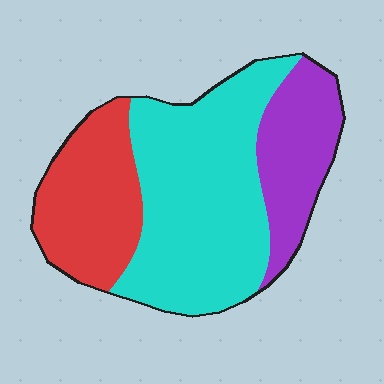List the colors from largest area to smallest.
From largest to smallest: cyan, red, purple.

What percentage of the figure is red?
Red takes up about one quarter (1/4) of the figure.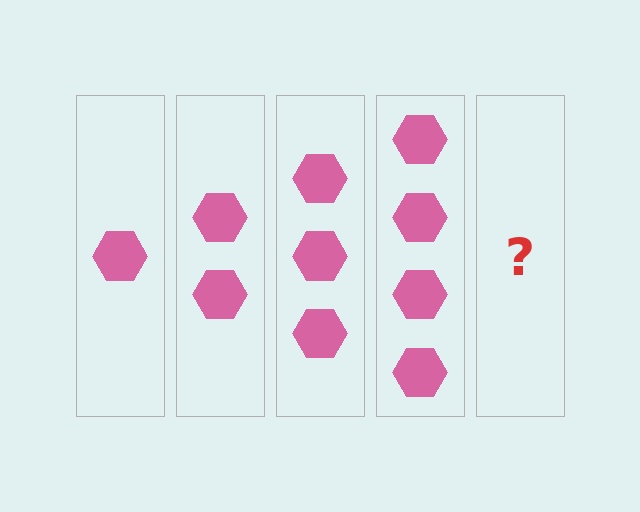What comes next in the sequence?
The next element should be 5 hexagons.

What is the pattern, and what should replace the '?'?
The pattern is that each step adds one more hexagon. The '?' should be 5 hexagons.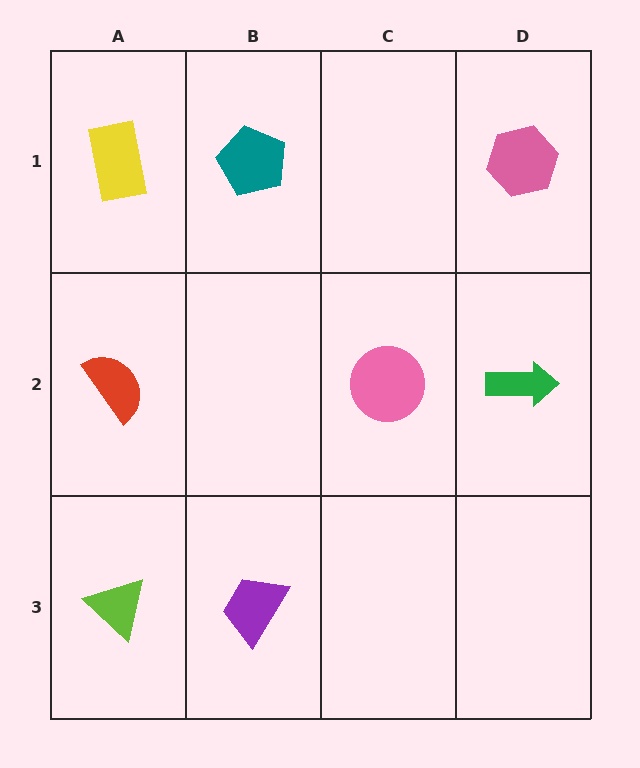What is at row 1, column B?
A teal pentagon.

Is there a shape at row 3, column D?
No, that cell is empty.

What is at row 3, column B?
A purple trapezoid.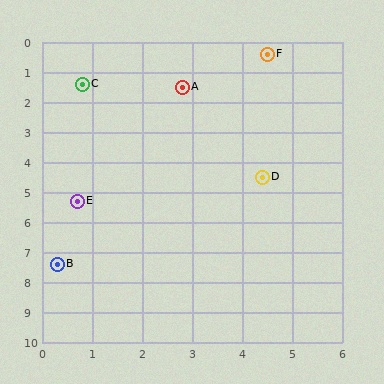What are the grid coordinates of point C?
Point C is at approximately (0.8, 1.4).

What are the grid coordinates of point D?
Point D is at approximately (4.4, 4.5).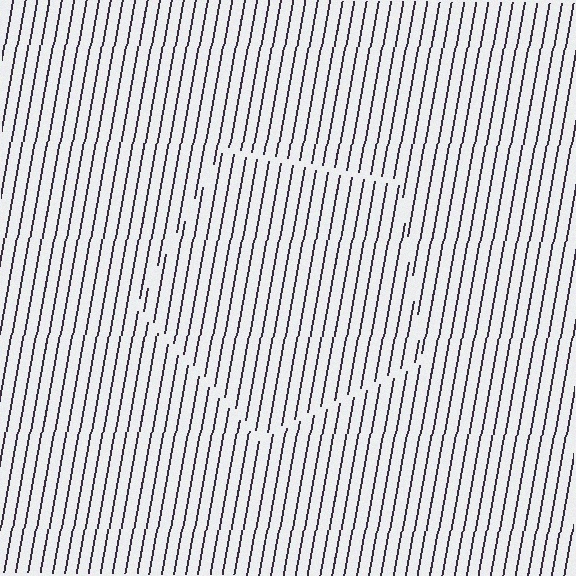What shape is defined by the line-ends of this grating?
An illusory pentagon. The interior of the shape contains the same grating, shifted by half a period — the contour is defined by the phase discontinuity where line-ends from the inner and outer gratings abut.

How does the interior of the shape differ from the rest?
The interior of the shape contains the same grating, shifted by half a period — the contour is defined by the phase discontinuity where line-ends from the inner and outer gratings abut.